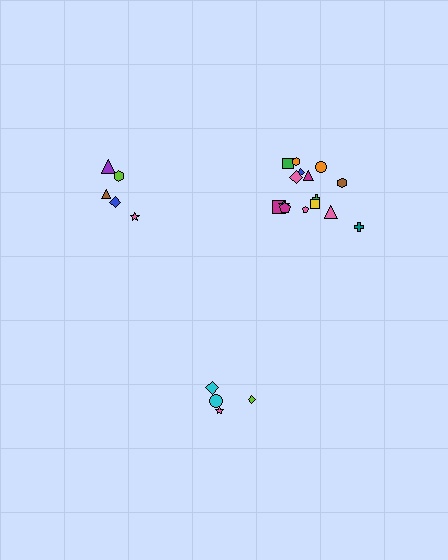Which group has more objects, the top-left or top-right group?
The top-right group.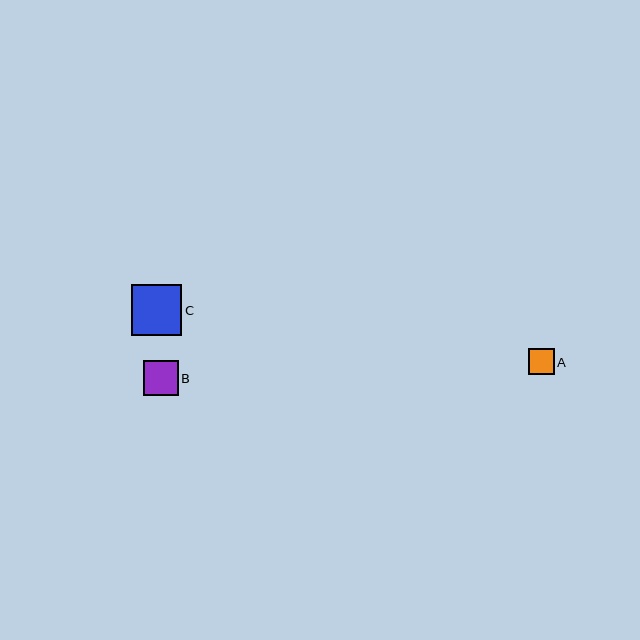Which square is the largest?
Square C is the largest with a size of approximately 50 pixels.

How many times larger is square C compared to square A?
Square C is approximately 1.9 times the size of square A.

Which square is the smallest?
Square A is the smallest with a size of approximately 26 pixels.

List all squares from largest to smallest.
From largest to smallest: C, B, A.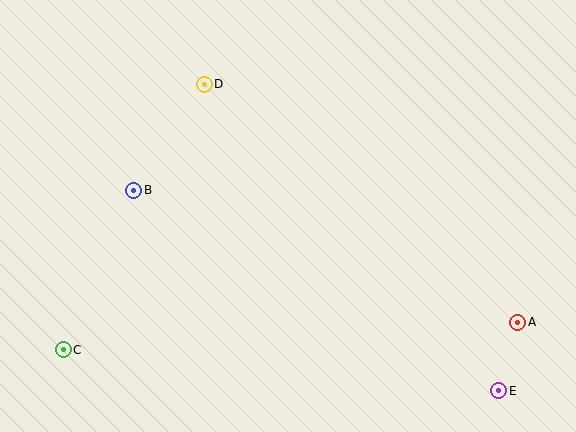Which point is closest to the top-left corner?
Point D is closest to the top-left corner.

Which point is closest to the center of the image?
Point D at (204, 84) is closest to the center.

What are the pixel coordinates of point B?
Point B is at (134, 190).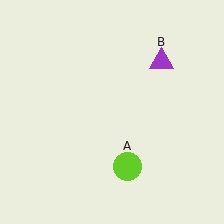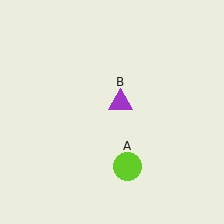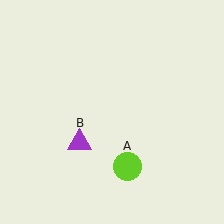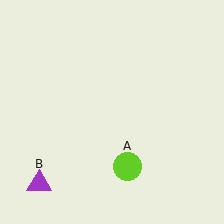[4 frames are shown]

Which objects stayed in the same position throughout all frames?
Lime circle (object A) remained stationary.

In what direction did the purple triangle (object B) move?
The purple triangle (object B) moved down and to the left.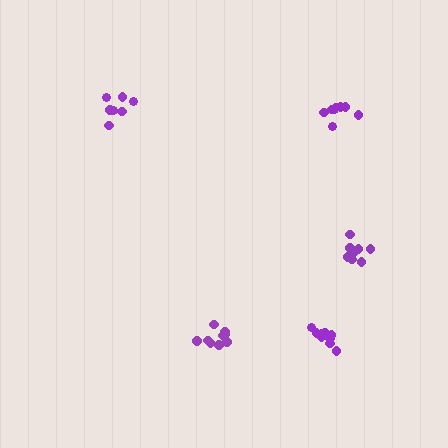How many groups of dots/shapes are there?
There are 5 groups.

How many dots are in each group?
Group 1: 7 dots, Group 2: 9 dots, Group 3: 9 dots, Group 4: 8 dots, Group 5: 9 dots (42 total).